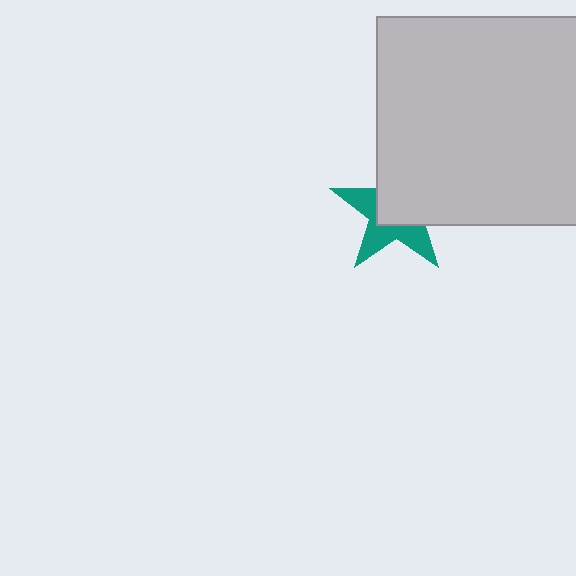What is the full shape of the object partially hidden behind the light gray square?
The partially hidden object is a teal star.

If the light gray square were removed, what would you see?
You would see the complete teal star.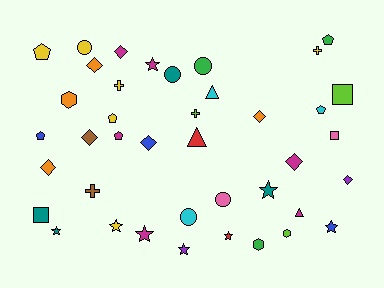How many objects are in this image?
There are 40 objects.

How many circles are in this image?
There are 5 circles.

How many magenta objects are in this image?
There are 6 magenta objects.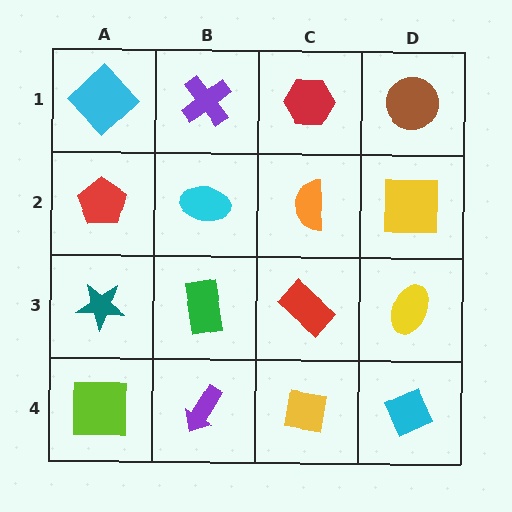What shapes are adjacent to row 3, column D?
A yellow square (row 2, column D), a cyan diamond (row 4, column D), a red rectangle (row 3, column C).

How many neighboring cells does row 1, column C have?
3.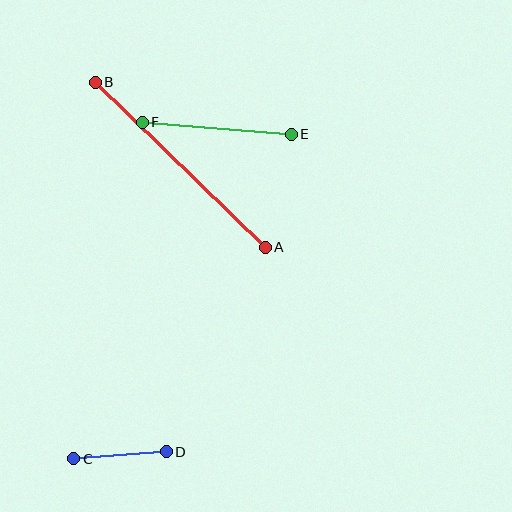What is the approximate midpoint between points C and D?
The midpoint is at approximately (120, 455) pixels.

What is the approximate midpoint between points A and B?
The midpoint is at approximately (180, 165) pixels.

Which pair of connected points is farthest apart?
Points A and B are farthest apart.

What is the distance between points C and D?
The distance is approximately 93 pixels.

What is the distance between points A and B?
The distance is approximately 237 pixels.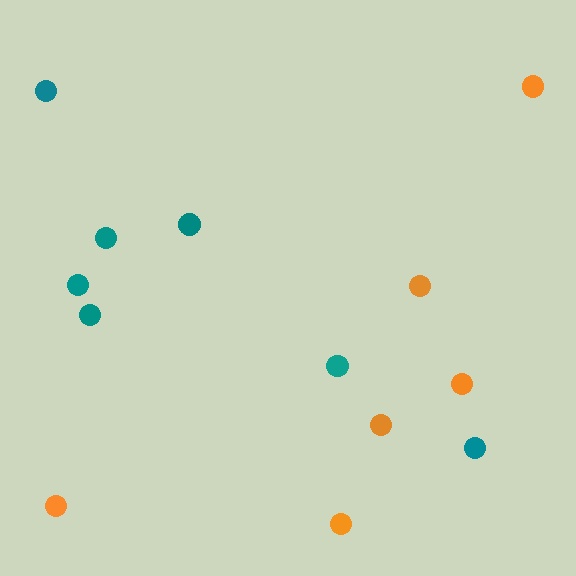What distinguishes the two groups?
There are 2 groups: one group of teal circles (7) and one group of orange circles (6).